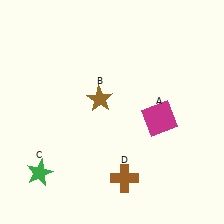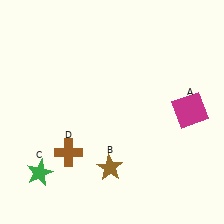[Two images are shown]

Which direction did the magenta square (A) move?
The magenta square (A) moved right.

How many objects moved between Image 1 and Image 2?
3 objects moved between the two images.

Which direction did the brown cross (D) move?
The brown cross (D) moved left.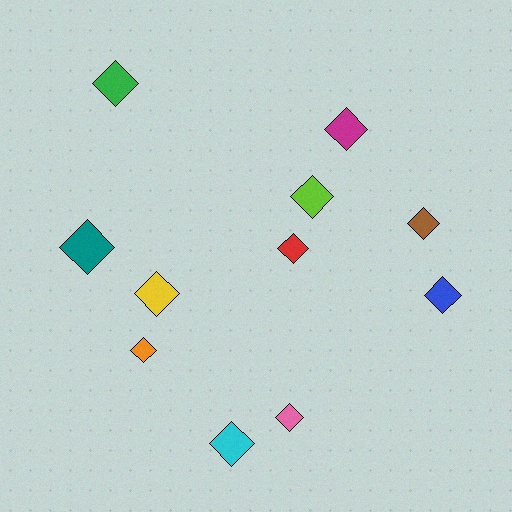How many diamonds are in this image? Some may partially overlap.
There are 11 diamonds.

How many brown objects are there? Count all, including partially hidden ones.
There is 1 brown object.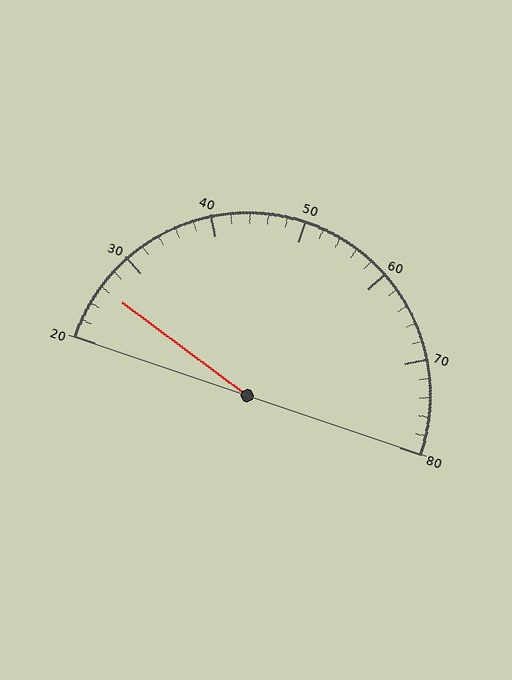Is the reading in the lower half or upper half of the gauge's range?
The reading is in the lower half of the range (20 to 80).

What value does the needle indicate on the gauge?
The needle indicates approximately 26.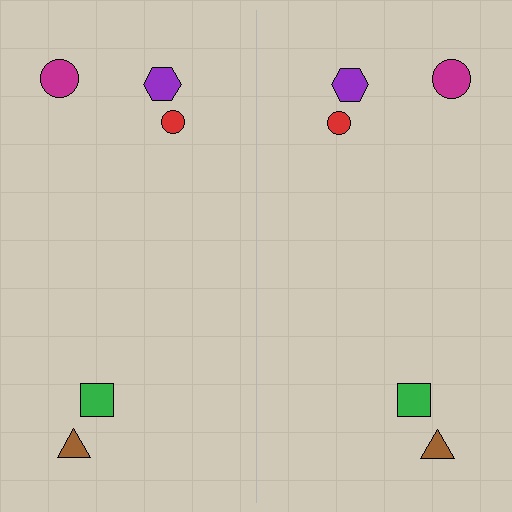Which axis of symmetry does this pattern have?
The pattern has a vertical axis of symmetry running through the center of the image.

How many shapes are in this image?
There are 10 shapes in this image.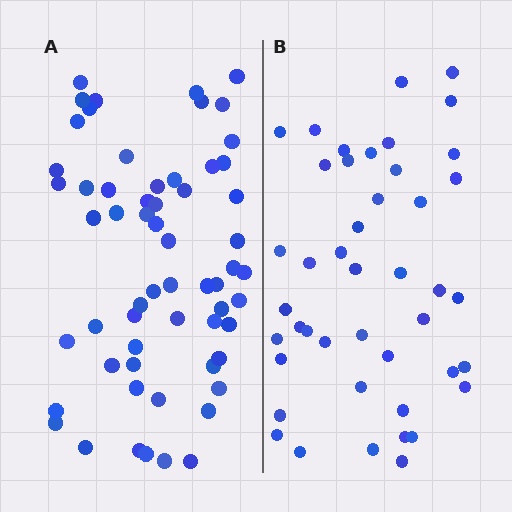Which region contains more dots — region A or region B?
Region A (the left region) has more dots.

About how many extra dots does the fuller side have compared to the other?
Region A has approximately 15 more dots than region B.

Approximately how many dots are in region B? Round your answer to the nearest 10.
About 40 dots. (The exact count is 44, which rounds to 40.)